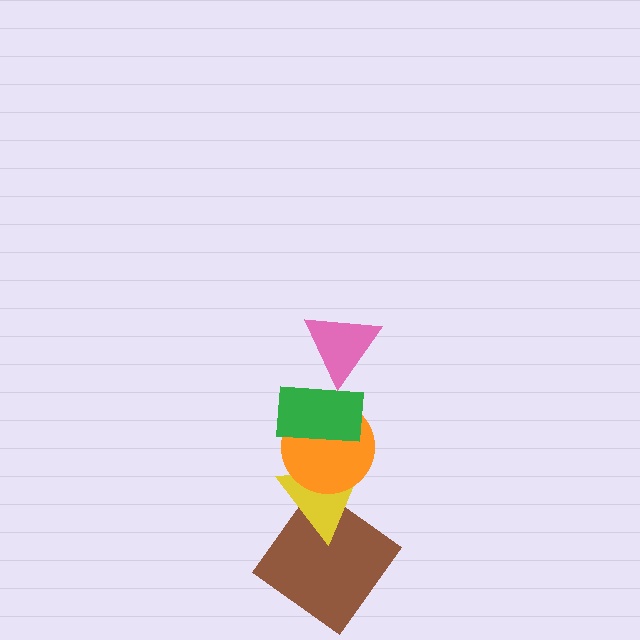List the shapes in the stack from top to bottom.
From top to bottom: the pink triangle, the green rectangle, the orange circle, the yellow triangle, the brown diamond.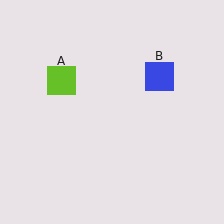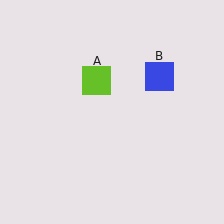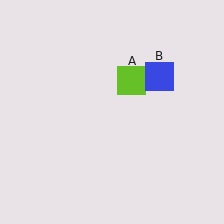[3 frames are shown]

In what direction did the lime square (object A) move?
The lime square (object A) moved right.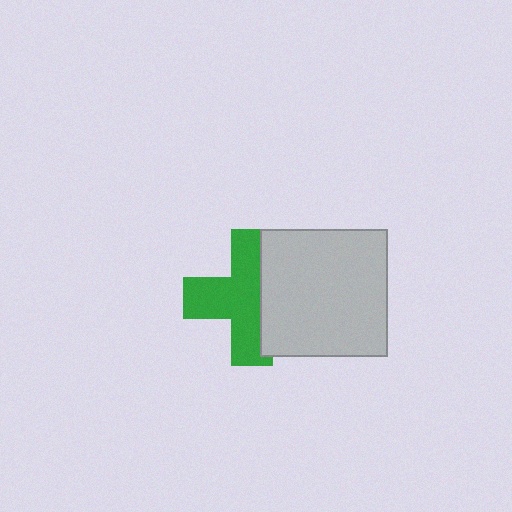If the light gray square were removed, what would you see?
You would see the complete green cross.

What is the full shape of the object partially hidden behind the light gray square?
The partially hidden object is a green cross.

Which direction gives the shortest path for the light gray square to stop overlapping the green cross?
Moving right gives the shortest separation.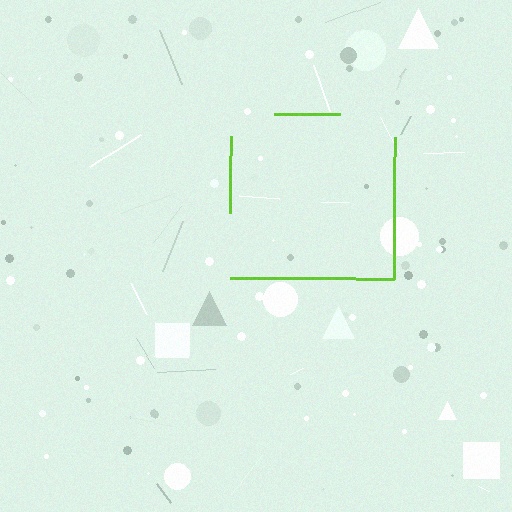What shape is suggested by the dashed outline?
The dashed outline suggests a square.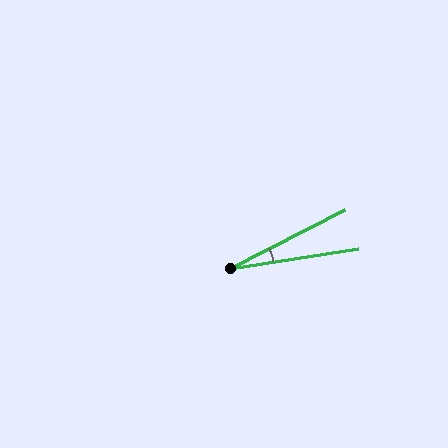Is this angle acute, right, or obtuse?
It is acute.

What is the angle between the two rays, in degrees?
Approximately 19 degrees.